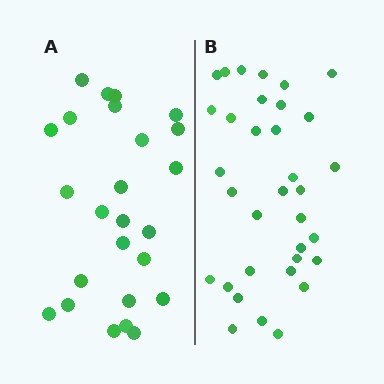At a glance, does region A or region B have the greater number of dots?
Region B (the right region) has more dots.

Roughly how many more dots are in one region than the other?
Region B has roughly 8 or so more dots than region A.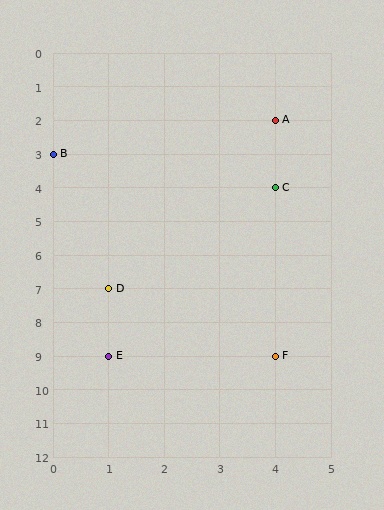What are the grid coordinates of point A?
Point A is at grid coordinates (4, 2).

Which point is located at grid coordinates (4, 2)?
Point A is at (4, 2).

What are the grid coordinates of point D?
Point D is at grid coordinates (1, 7).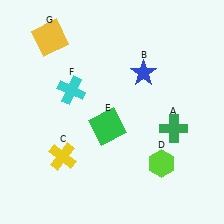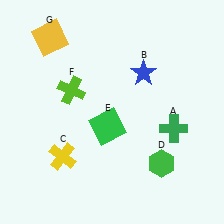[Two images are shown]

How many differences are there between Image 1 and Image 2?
There are 2 differences between the two images.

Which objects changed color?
D changed from lime to green. F changed from cyan to lime.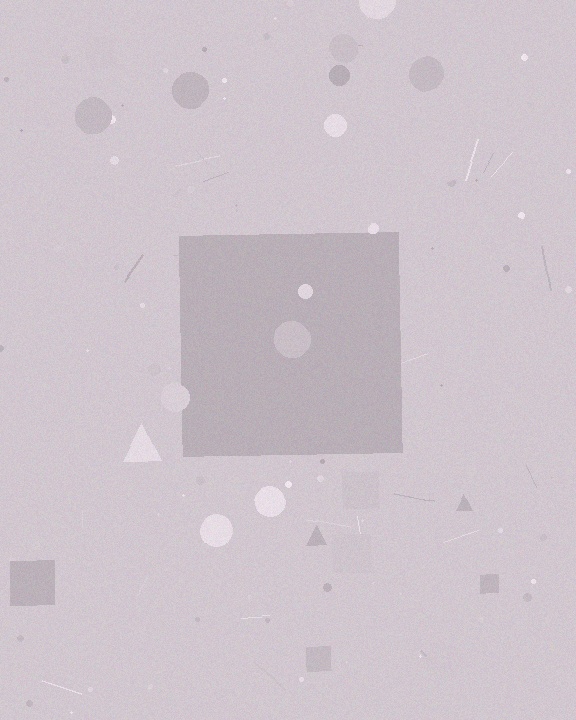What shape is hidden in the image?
A square is hidden in the image.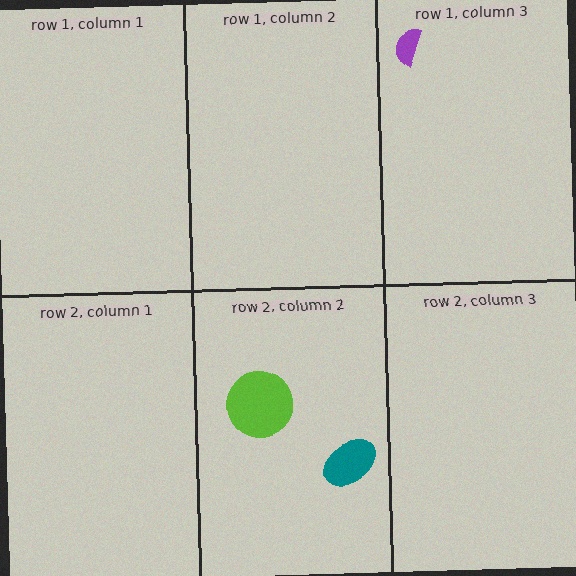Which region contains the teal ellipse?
The row 2, column 2 region.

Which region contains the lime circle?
The row 2, column 2 region.